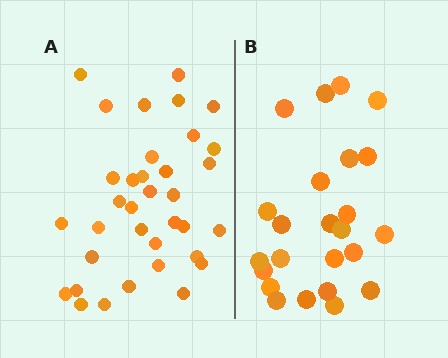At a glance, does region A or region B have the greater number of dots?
Region A (the left region) has more dots.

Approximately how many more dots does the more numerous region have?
Region A has roughly 12 or so more dots than region B.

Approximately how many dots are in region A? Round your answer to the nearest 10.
About 40 dots. (The exact count is 35, which rounds to 40.)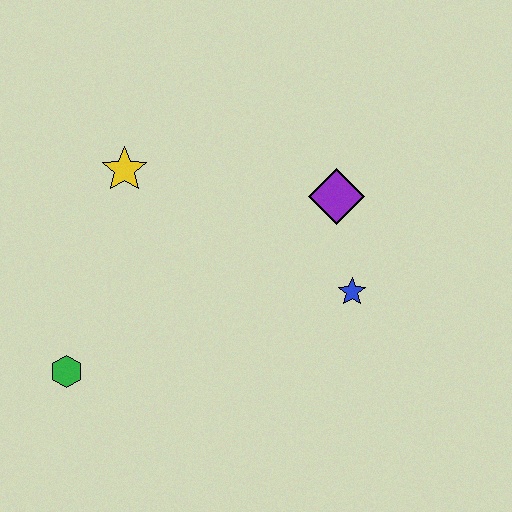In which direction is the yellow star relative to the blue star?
The yellow star is to the left of the blue star.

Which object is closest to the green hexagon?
The yellow star is closest to the green hexagon.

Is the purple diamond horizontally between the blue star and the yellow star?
Yes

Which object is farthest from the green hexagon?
The purple diamond is farthest from the green hexagon.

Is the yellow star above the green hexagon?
Yes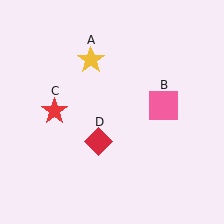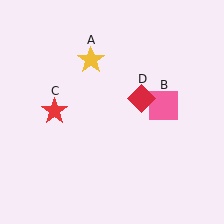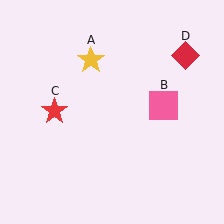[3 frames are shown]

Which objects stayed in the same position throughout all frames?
Yellow star (object A) and pink square (object B) and red star (object C) remained stationary.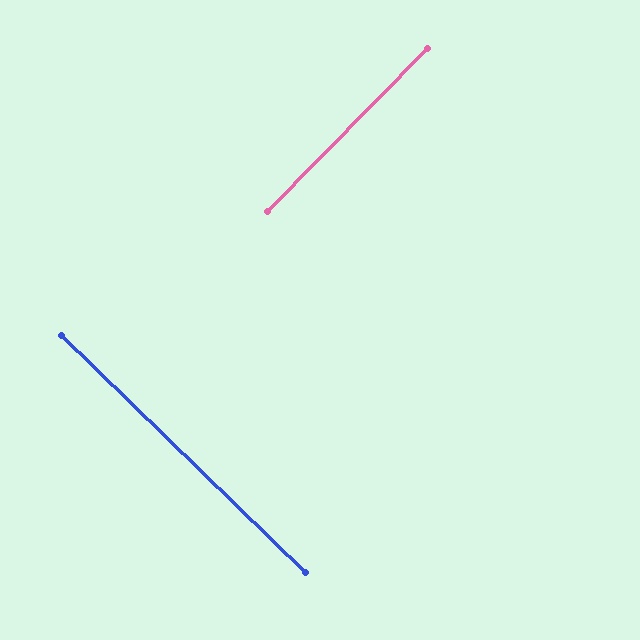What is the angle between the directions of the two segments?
Approximately 90 degrees.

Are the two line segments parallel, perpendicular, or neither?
Perpendicular — they meet at approximately 90°.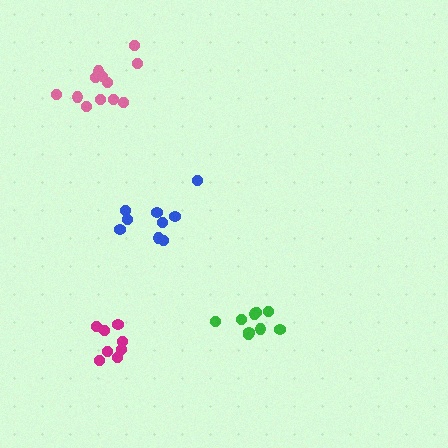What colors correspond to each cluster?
The clusters are colored: blue, pink, magenta, green.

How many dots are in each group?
Group 1: 9 dots, Group 2: 12 dots, Group 3: 8 dots, Group 4: 9 dots (38 total).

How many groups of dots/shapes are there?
There are 4 groups.